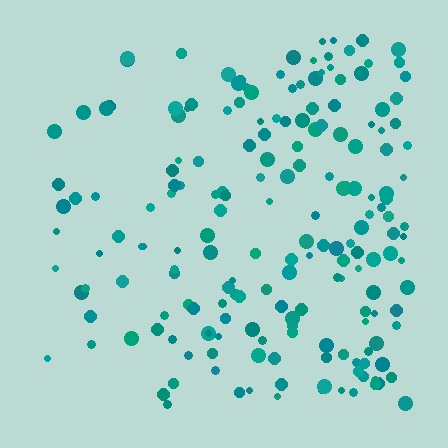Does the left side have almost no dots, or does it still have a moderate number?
Still a moderate number, just noticeably fewer than the right.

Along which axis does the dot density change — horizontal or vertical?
Horizontal.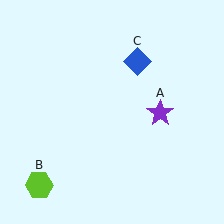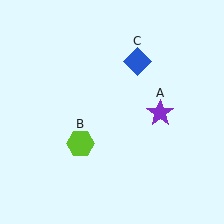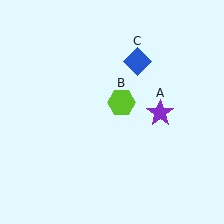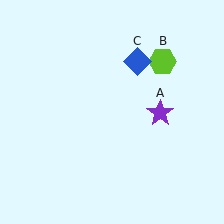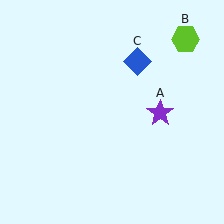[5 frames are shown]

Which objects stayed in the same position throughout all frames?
Purple star (object A) and blue diamond (object C) remained stationary.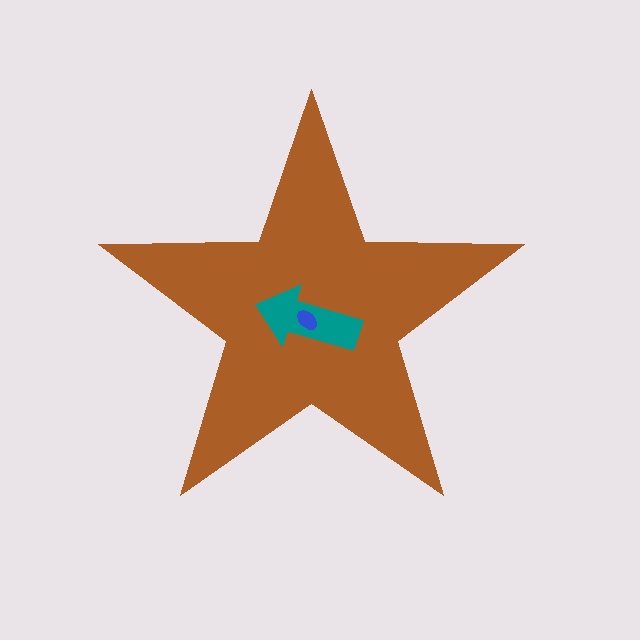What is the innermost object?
The blue ellipse.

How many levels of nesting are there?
3.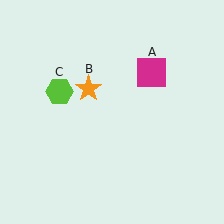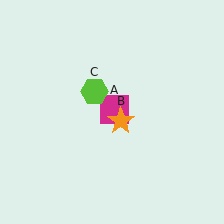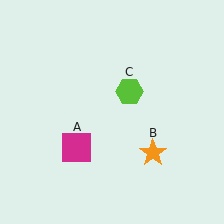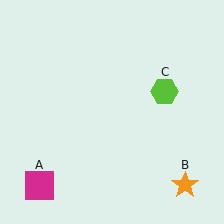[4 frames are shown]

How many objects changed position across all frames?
3 objects changed position: magenta square (object A), orange star (object B), lime hexagon (object C).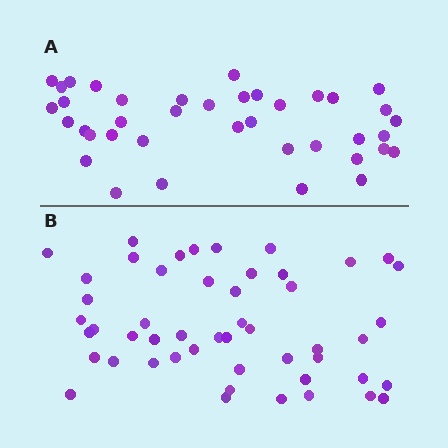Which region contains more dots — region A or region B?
Region B (the bottom region) has more dots.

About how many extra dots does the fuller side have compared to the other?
Region B has roughly 12 or so more dots than region A.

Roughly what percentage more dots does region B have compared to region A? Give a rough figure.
About 30% more.